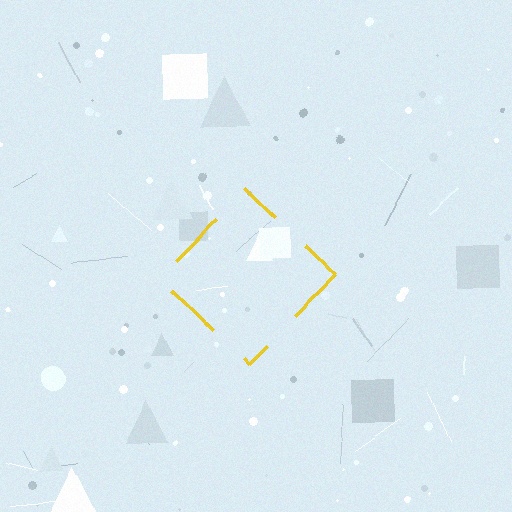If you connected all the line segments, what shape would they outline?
They would outline a diamond.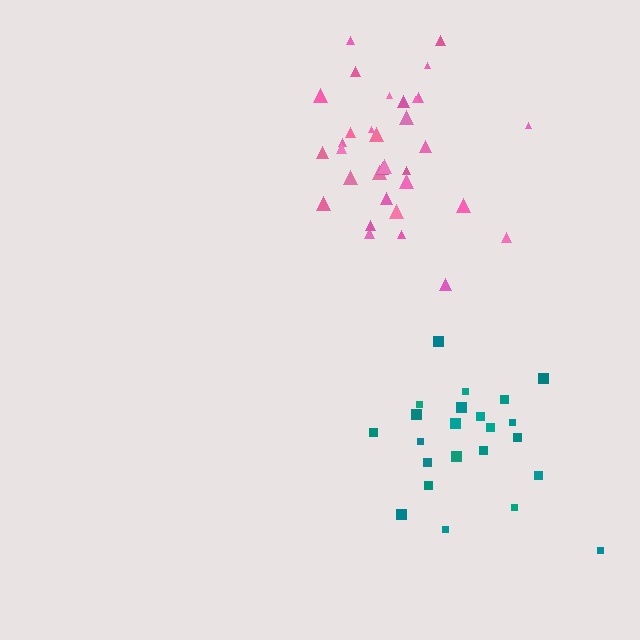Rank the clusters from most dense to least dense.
pink, teal.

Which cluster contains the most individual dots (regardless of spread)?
Pink (33).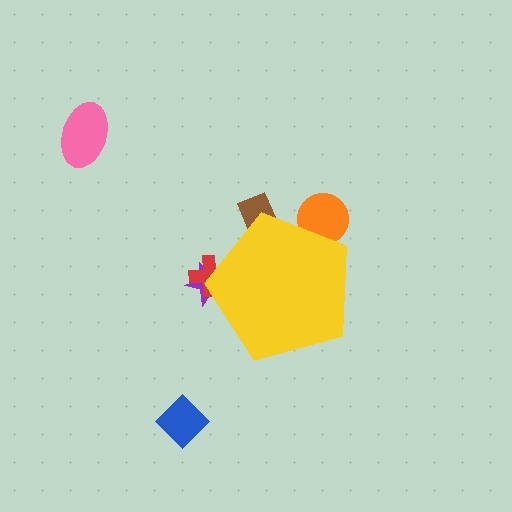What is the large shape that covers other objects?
A yellow pentagon.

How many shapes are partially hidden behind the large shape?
4 shapes are partially hidden.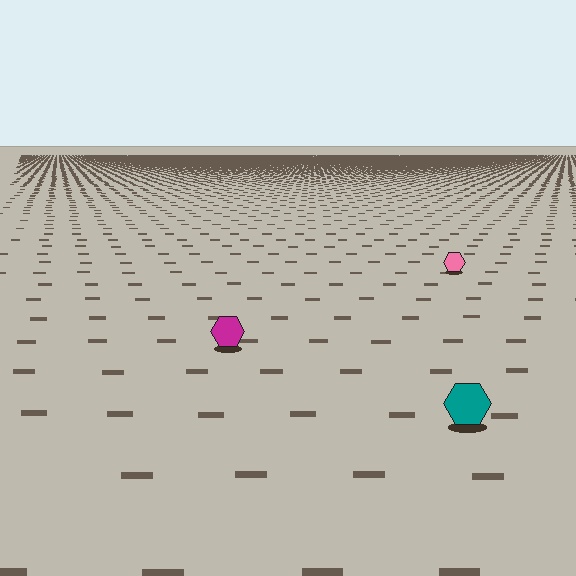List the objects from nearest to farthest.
From nearest to farthest: the teal hexagon, the magenta hexagon, the pink hexagon.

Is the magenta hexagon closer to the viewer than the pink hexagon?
Yes. The magenta hexagon is closer — you can tell from the texture gradient: the ground texture is coarser near it.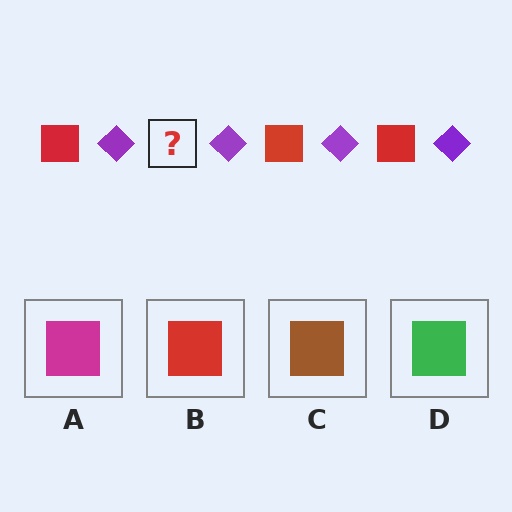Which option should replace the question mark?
Option B.